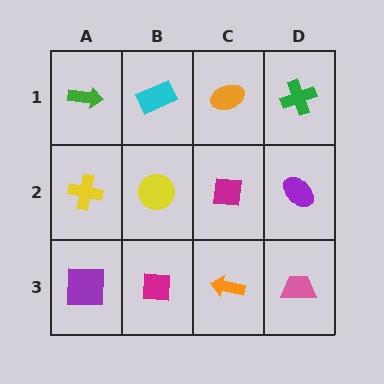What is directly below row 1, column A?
A yellow cross.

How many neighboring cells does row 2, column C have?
4.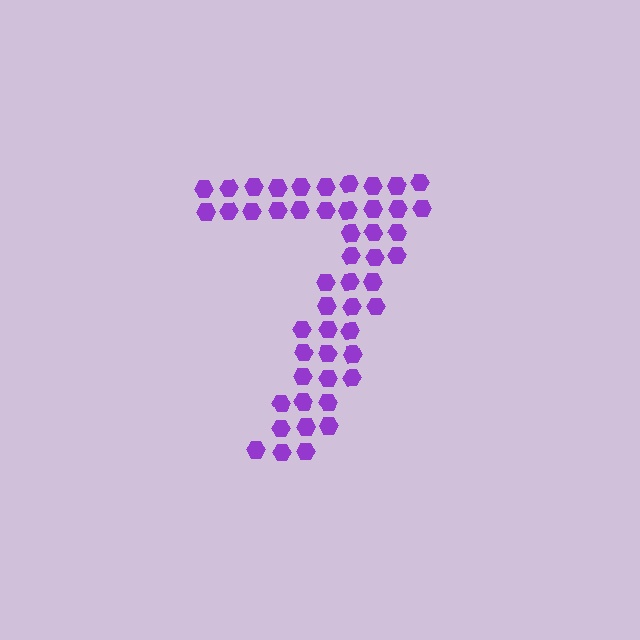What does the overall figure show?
The overall figure shows the digit 7.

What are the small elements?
The small elements are hexagons.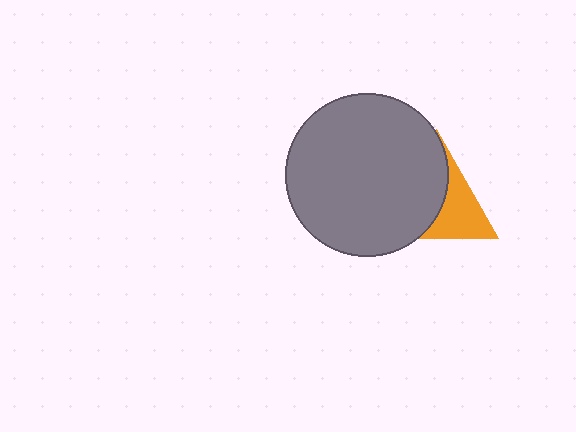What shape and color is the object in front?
The object in front is a gray circle.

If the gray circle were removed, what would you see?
You would see the complete orange triangle.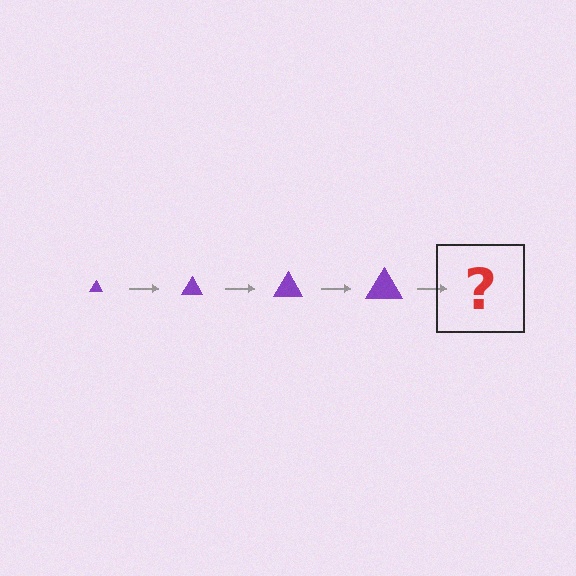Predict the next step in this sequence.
The next step is a purple triangle, larger than the previous one.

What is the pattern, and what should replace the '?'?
The pattern is that the triangle gets progressively larger each step. The '?' should be a purple triangle, larger than the previous one.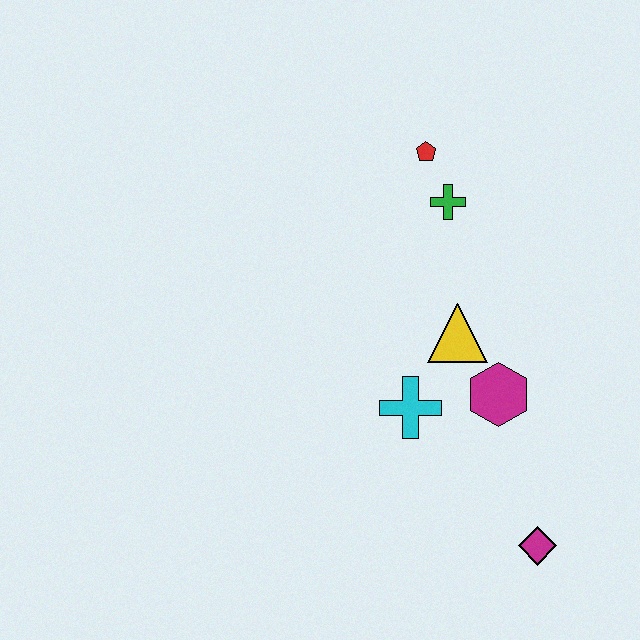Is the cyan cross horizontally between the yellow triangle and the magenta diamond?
No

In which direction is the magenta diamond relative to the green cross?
The magenta diamond is below the green cross.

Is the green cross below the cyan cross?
No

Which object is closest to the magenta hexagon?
The yellow triangle is closest to the magenta hexagon.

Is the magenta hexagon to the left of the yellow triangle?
No